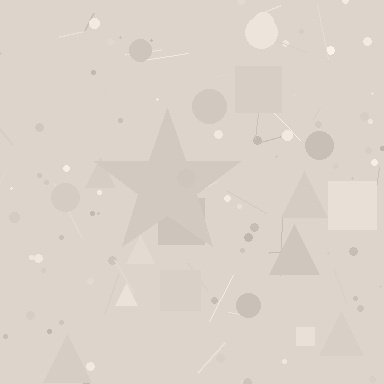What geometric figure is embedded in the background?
A star is embedded in the background.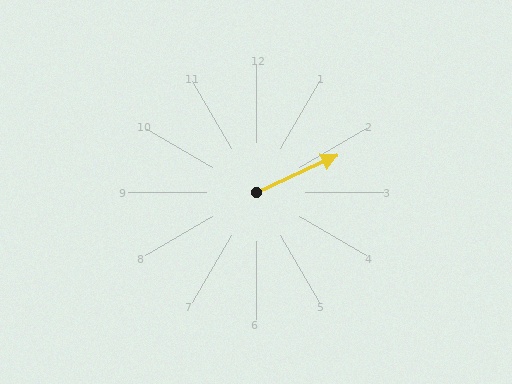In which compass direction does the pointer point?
Northeast.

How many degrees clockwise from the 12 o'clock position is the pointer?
Approximately 65 degrees.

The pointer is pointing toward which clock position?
Roughly 2 o'clock.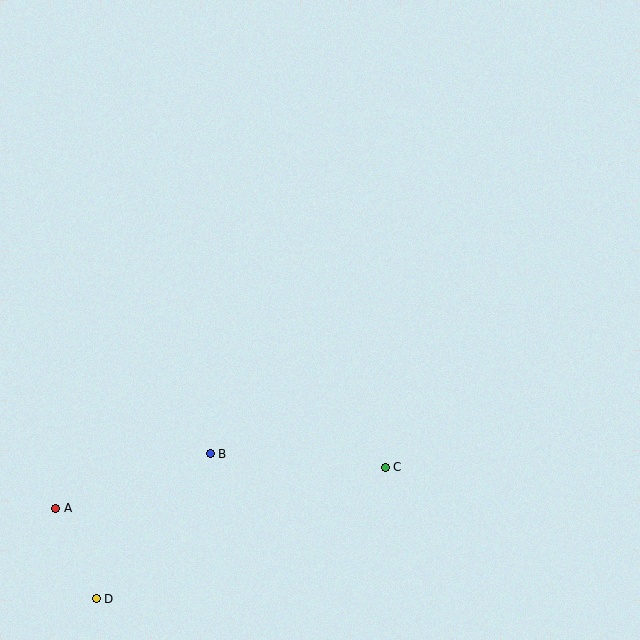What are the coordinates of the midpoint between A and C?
The midpoint between A and C is at (220, 488).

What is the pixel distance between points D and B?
The distance between D and B is 184 pixels.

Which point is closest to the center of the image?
Point C at (385, 467) is closest to the center.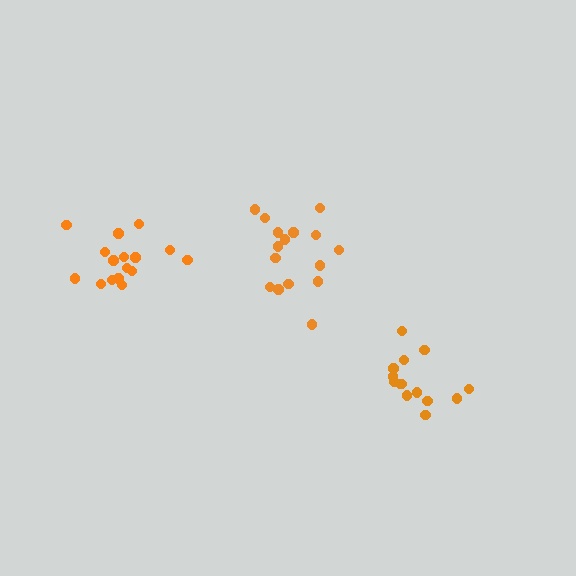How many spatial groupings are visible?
There are 3 spatial groupings.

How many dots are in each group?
Group 1: 16 dots, Group 2: 17 dots, Group 3: 14 dots (47 total).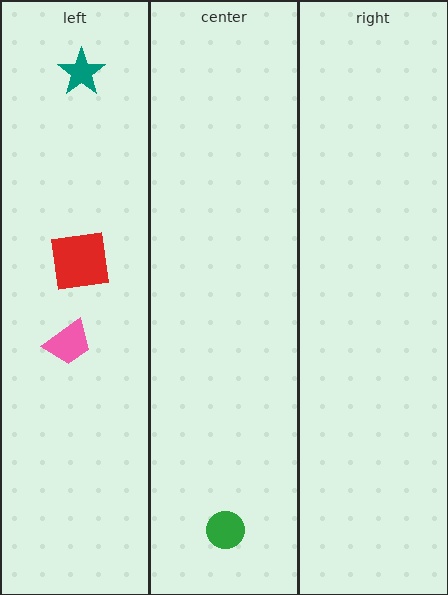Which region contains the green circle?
The center region.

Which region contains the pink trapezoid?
The left region.